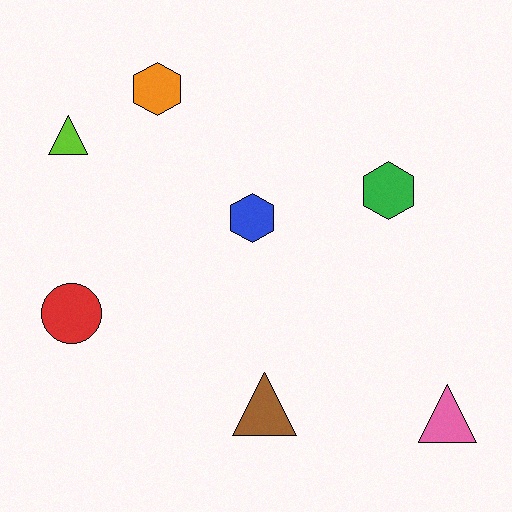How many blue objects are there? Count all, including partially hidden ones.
There is 1 blue object.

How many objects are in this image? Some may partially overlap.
There are 7 objects.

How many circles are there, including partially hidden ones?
There is 1 circle.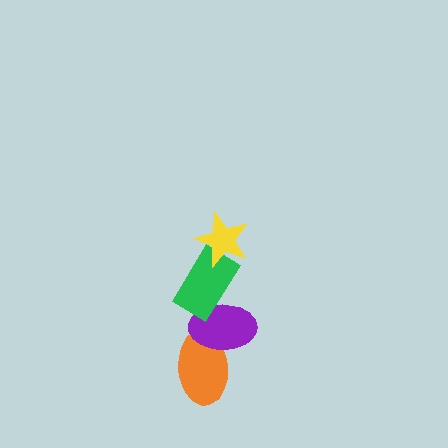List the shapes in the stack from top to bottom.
From top to bottom: the yellow star, the green rectangle, the purple ellipse, the orange ellipse.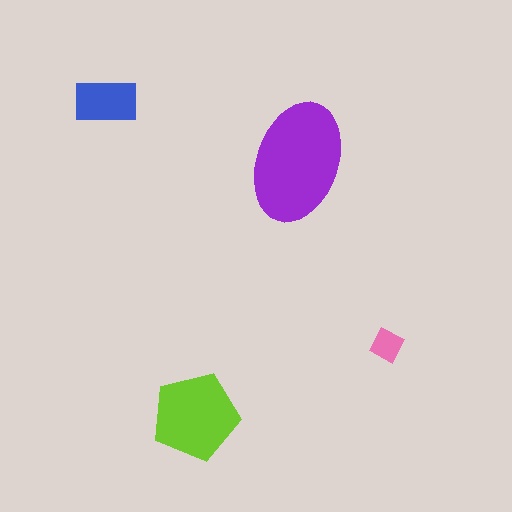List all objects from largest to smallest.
The purple ellipse, the lime pentagon, the blue rectangle, the pink square.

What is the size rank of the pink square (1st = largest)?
4th.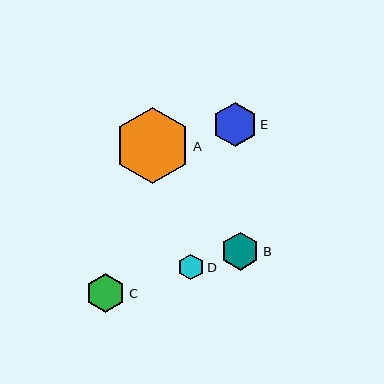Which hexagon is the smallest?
Hexagon D is the smallest with a size of approximately 26 pixels.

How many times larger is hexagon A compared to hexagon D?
Hexagon A is approximately 3.0 times the size of hexagon D.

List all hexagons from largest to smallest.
From largest to smallest: A, E, C, B, D.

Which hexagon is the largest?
Hexagon A is the largest with a size of approximately 76 pixels.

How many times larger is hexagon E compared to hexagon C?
Hexagon E is approximately 1.1 times the size of hexagon C.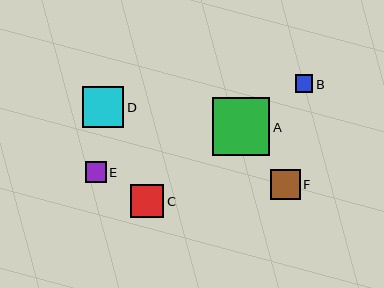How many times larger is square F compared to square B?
Square F is approximately 1.7 times the size of square B.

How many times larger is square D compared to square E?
Square D is approximately 1.9 times the size of square E.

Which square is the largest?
Square A is the largest with a size of approximately 57 pixels.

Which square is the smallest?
Square B is the smallest with a size of approximately 17 pixels.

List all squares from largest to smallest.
From largest to smallest: A, D, C, F, E, B.